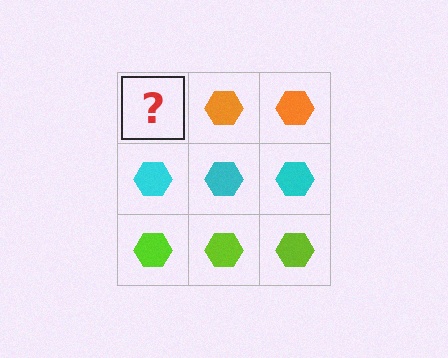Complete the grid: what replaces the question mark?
The question mark should be replaced with an orange hexagon.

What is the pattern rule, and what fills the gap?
The rule is that each row has a consistent color. The gap should be filled with an orange hexagon.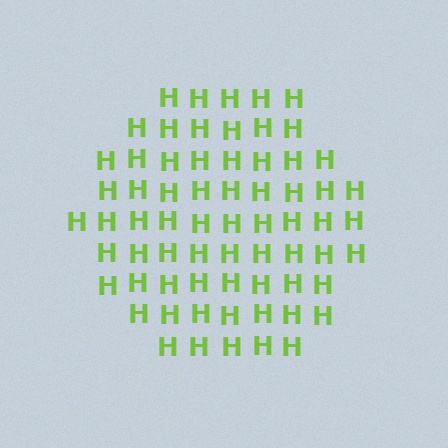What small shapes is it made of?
It is made of small letter H's.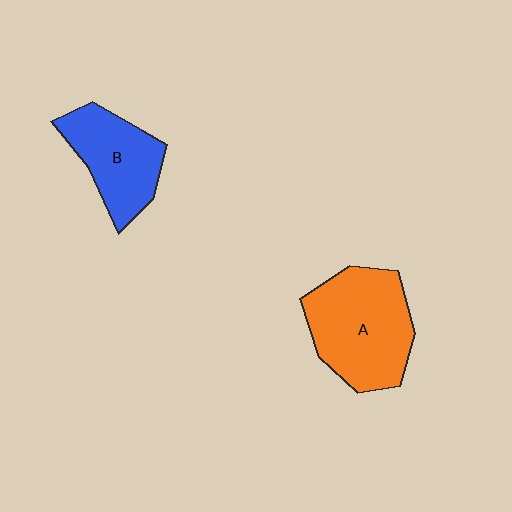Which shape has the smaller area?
Shape B (blue).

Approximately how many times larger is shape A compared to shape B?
Approximately 1.4 times.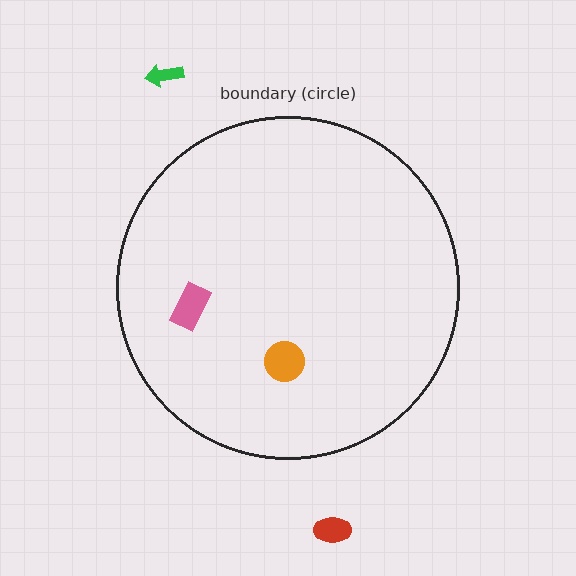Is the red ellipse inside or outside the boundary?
Outside.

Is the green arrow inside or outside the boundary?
Outside.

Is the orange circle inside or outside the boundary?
Inside.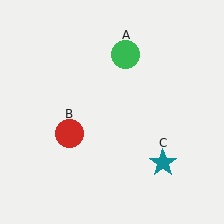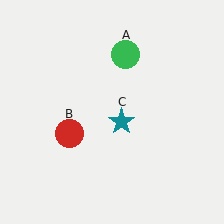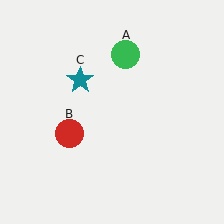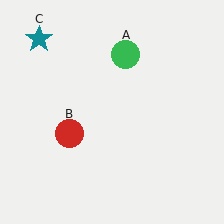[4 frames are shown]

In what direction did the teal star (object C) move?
The teal star (object C) moved up and to the left.